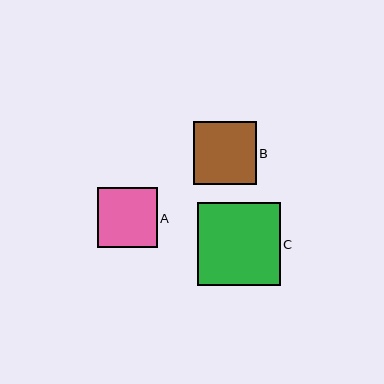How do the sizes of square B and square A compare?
Square B and square A are approximately the same size.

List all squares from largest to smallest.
From largest to smallest: C, B, A.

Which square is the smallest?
Square A is the smallest with a size of approximately 60 pixels.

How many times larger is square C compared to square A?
Square C is approximately 1.4 times the size of square A.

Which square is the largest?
Square C is the largest with a size of approximately 83 pixels.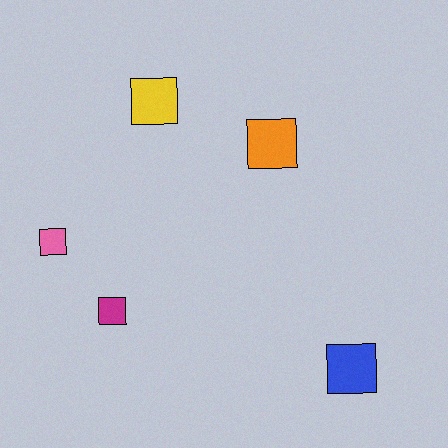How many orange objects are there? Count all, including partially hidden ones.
There is 1 orange object.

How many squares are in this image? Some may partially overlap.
There are 5 squares.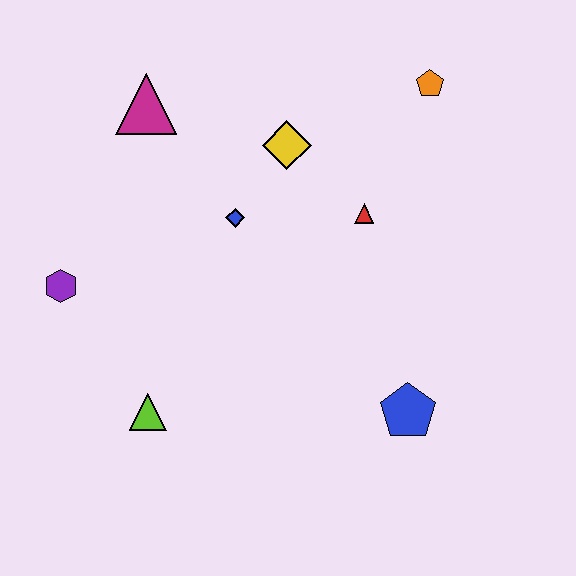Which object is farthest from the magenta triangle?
The blue pentagon is farthest from the magenta triangle.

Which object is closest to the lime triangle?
The purple hexagon is closest to the lime triangle.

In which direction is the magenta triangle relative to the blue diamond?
The magenta triangle is above the blue diamond.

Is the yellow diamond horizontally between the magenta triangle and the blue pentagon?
Yes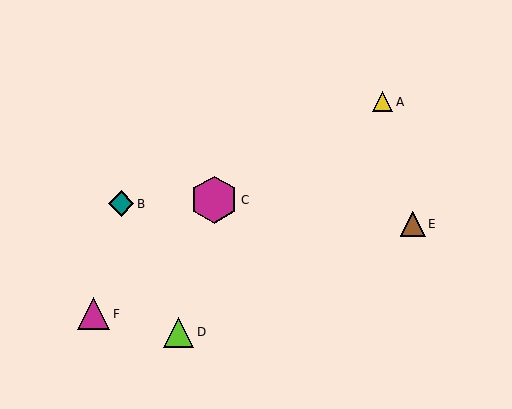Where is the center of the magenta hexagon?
The center of the magenta hexagon is at (214, 200).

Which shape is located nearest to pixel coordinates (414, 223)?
The brown triangle (labeled E) at (413, 224) is nearest to that location.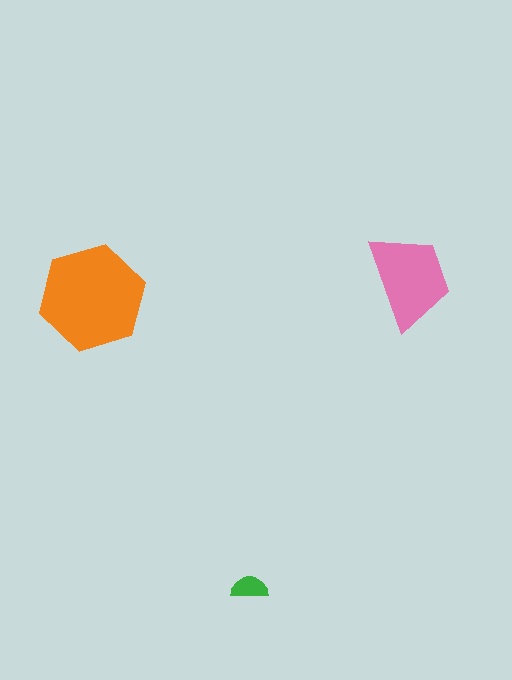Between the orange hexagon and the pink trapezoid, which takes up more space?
The orange hexagon.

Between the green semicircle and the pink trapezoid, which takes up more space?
The pink trapezoid.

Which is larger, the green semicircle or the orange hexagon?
The orange hexagon.